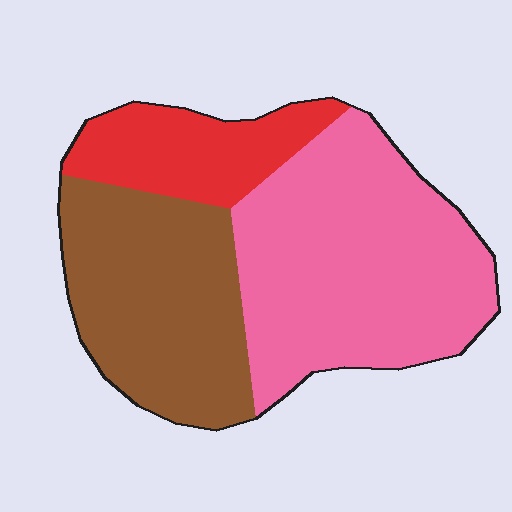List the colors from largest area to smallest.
From largest to smallest: pink, brown, red.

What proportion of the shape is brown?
Brown covers roughly 35% of the shape.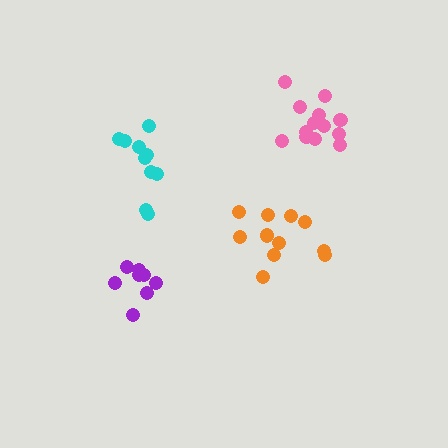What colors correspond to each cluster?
The clusters are colored: purple, pink, orange, cyan.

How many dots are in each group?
Group 1: 8 dots, Group 2: 14 dots, Group 3: 12 dots, Group 4: 10 dots (44 total).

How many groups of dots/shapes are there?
There are 4 groups.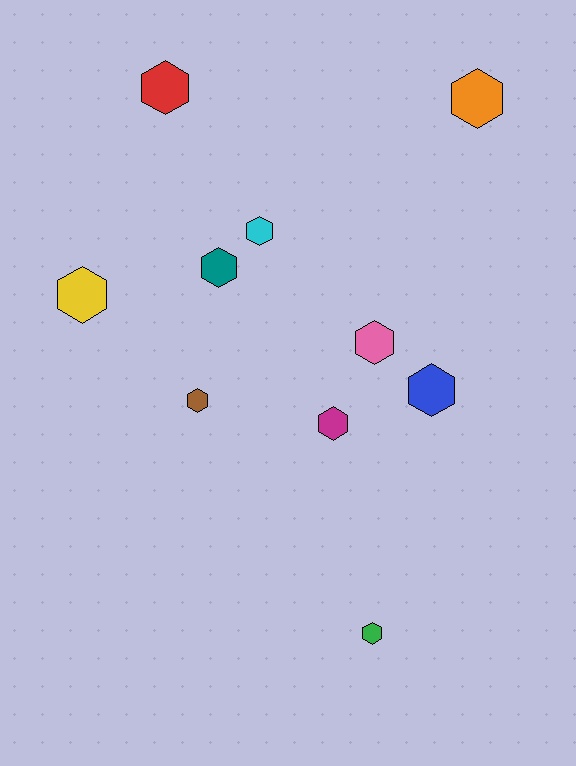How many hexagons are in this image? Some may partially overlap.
There are 10 hexagons.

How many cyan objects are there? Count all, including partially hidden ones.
There is 1 cyan object.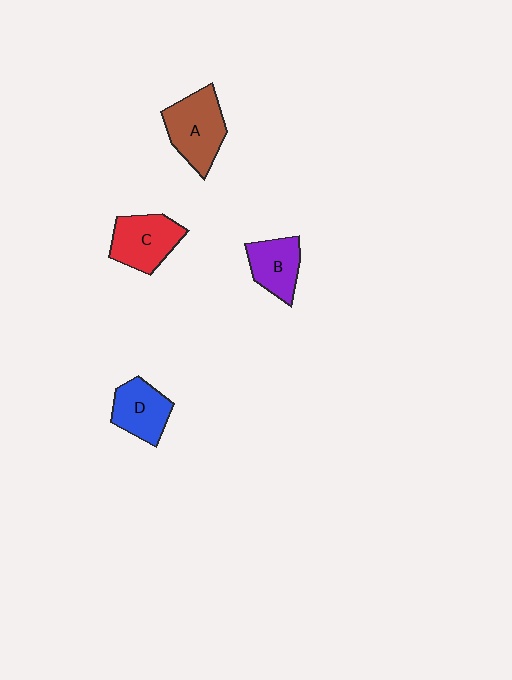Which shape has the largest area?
Shape A (brown).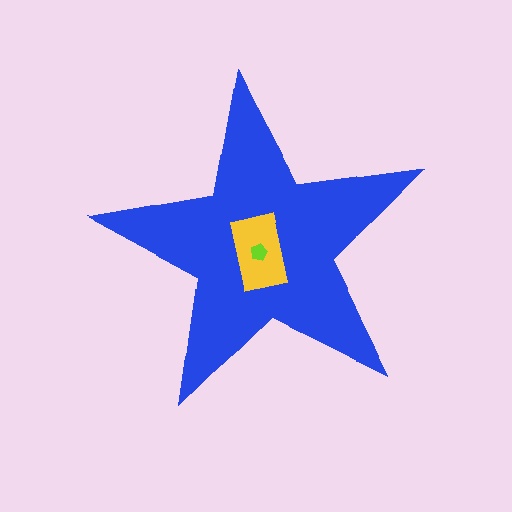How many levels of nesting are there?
3.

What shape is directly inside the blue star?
The yellow rectangle.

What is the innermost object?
The lime pentagon.